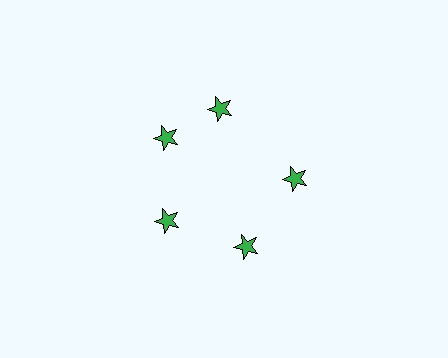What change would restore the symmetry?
The symmetry would be restored by rotating it back into even spacing with its neighbors so that all 5 stars sit at equal angles and equal distance from the center.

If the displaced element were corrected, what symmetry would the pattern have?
It would have 5-fold rotational symmetry — the pattern would map onto itself every 72 degrees.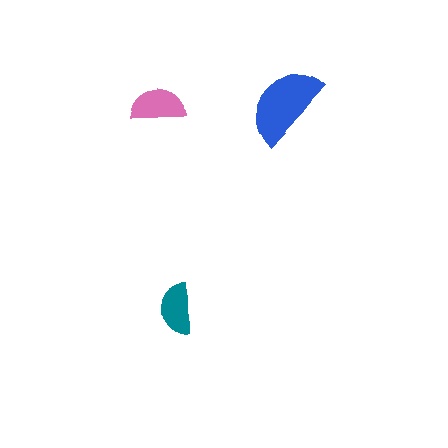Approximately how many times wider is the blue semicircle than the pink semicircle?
About 1.5 times wider.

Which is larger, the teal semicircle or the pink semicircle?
The pink one.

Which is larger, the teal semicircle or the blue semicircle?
The blue one.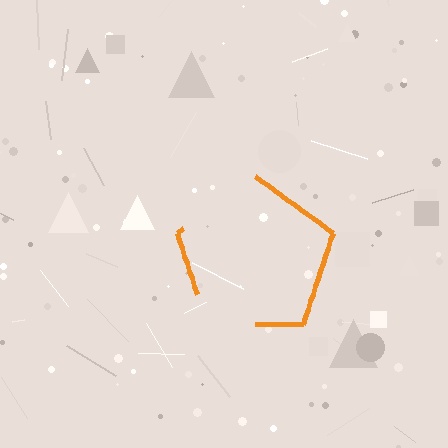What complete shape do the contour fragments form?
The contour fragments form a pentagon.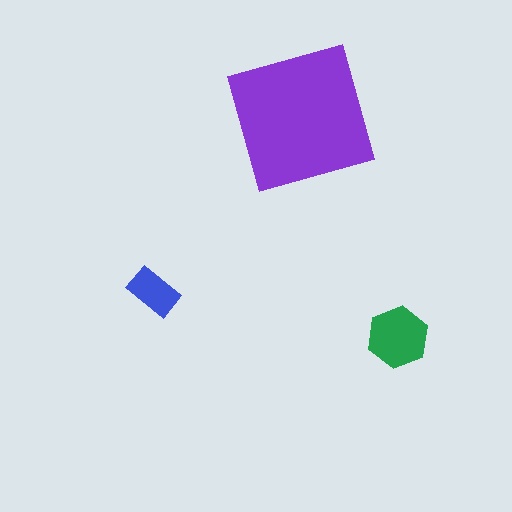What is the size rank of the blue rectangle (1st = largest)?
3rd.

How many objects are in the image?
There are 3 objects in the image.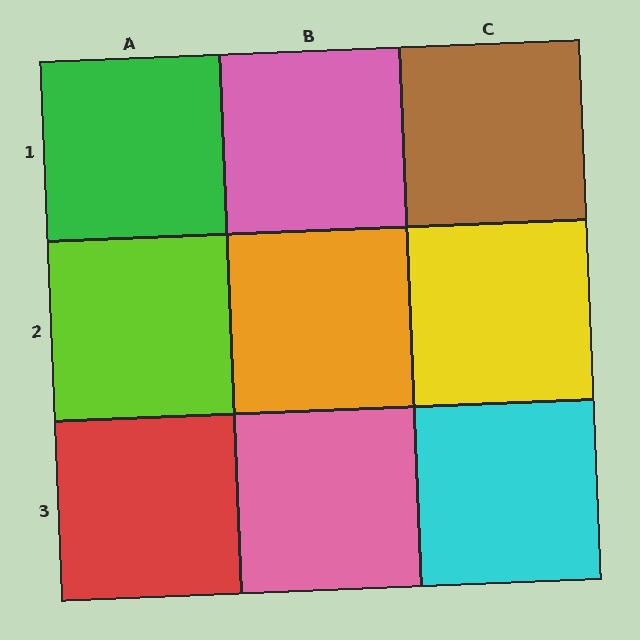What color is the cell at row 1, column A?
Green.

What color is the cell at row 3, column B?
Pink.